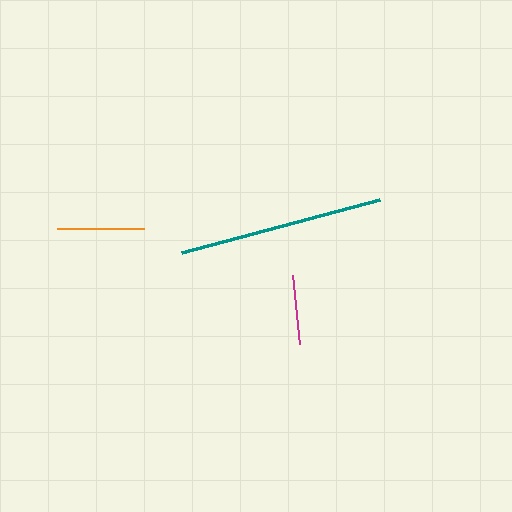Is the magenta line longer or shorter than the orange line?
The orange line is longer than the magenta line.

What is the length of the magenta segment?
The magenta segment is approximately 69 pixels long.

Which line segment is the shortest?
The magenta line is the shortest at approximately 69 pixels.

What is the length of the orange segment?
The orange segment is approximately 87 pixels long.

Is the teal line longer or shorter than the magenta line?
The teal line is longer than the magenta line.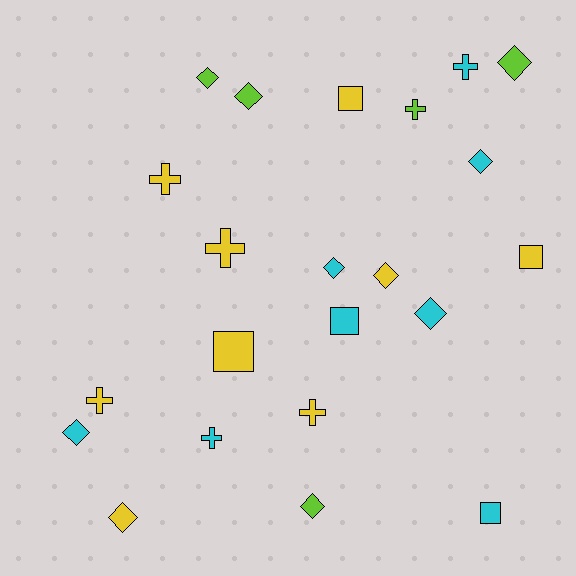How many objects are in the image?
There are 22 objects.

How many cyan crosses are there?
There are 2 cyan crosses.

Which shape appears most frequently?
Diamond, with 10 objects.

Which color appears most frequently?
Yellow, with 9 objects.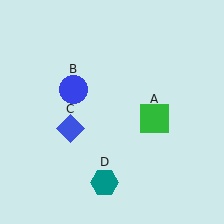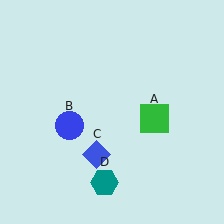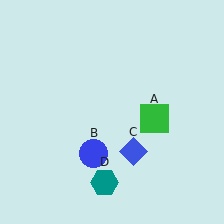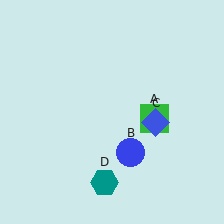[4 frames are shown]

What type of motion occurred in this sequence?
The blue circle (object B), blue diamond (object C) rotated counterclockwise around the center of the scene.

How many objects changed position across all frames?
2 objects changed position: blue circle (object B), blue diamond (object C).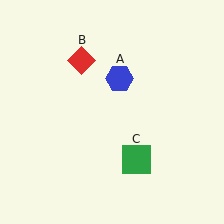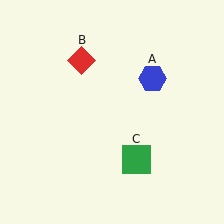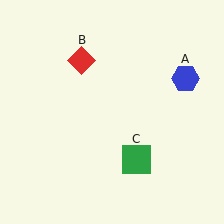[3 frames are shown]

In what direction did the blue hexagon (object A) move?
The blue hexagon (object A) moved right.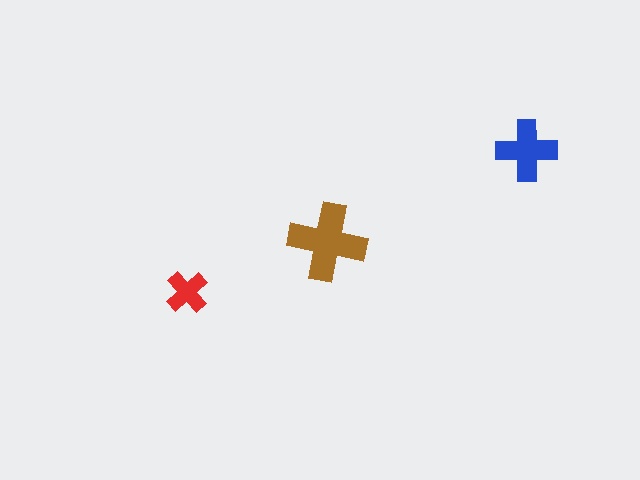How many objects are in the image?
There are 3 objects in the image.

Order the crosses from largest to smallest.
the brown one, the blue one, the red one.